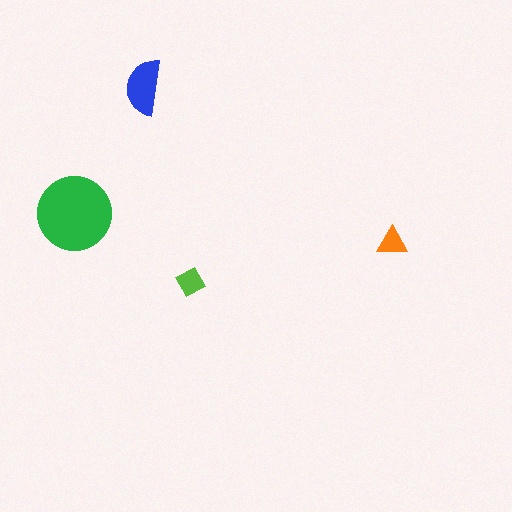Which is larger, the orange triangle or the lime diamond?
The lime diamond.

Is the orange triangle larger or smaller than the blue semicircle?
Smaller.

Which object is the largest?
The green circle.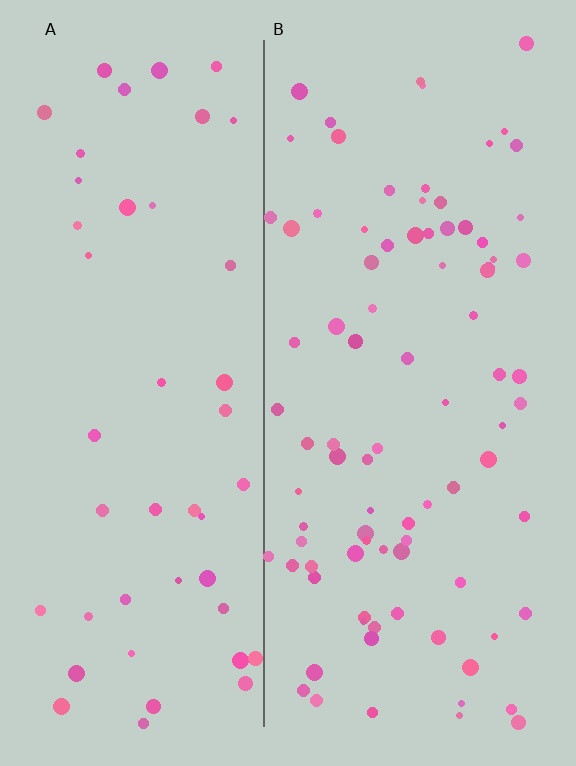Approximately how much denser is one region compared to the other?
Approximately 1.8× — region B over region A.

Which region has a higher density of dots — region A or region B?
B (the right).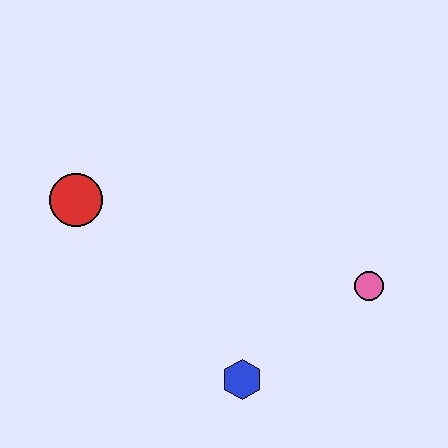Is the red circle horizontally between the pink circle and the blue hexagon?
No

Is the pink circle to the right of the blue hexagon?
Yes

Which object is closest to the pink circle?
The blue hexagon is closest to the pink circle.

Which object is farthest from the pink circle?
The red circle is farthest from the pink circle.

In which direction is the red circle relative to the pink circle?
The red circle is to the left of the pink circle.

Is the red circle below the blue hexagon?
No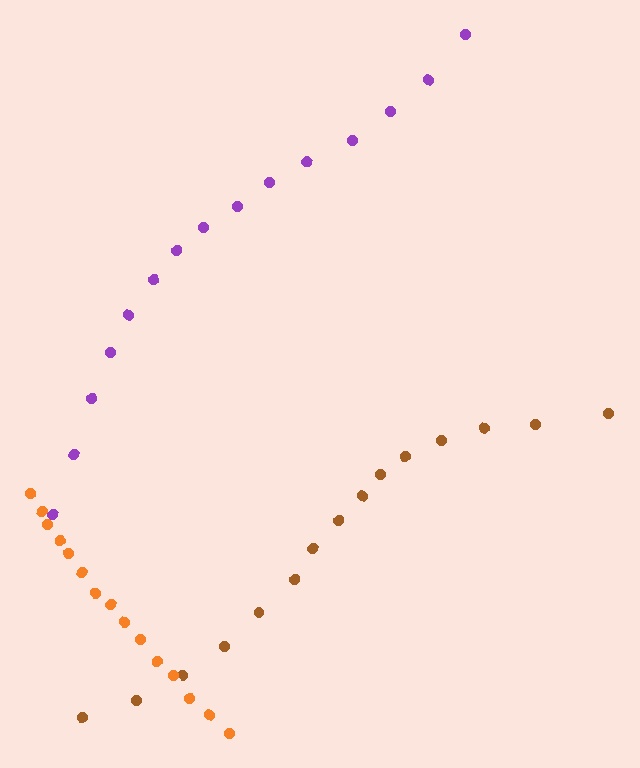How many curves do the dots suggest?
There are 3 distinct paths.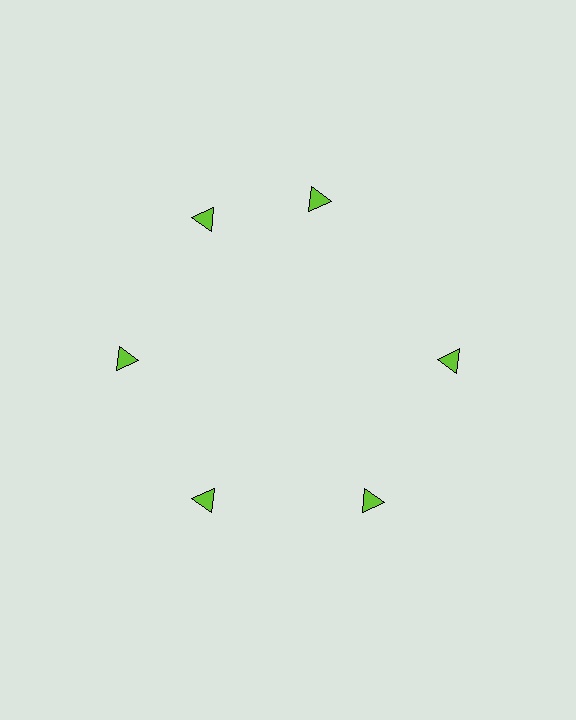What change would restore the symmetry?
The symmetry would be restored by rotating it back into even spacing with its neighbors so that all 6 triangles sit at equal angles and equal distance from the center.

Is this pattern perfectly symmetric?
No. The 6 lime triangles are arranged in a ring, but one element near the 1 o'clock position is rotated out of alignment along the ring, breaking the 6-fold rotational symmetry.